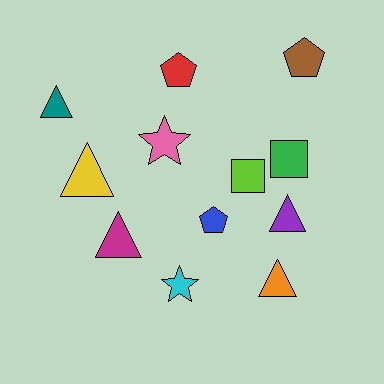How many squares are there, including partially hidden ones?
There are 2 squares.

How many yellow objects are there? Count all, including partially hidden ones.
There is 1 yellow object.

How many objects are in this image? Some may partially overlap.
There are 12 objects.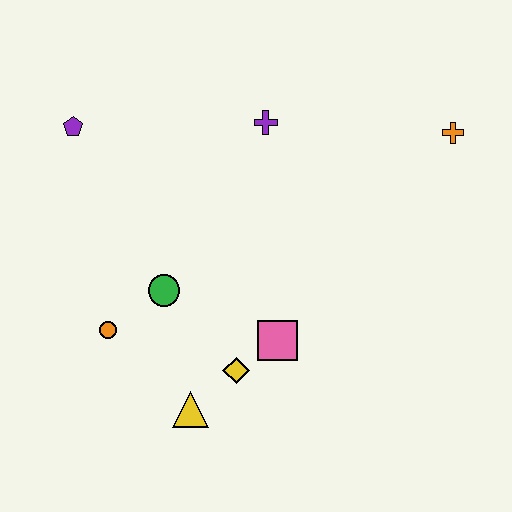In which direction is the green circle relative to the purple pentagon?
The green circle is below the purple pentagon.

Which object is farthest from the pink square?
The purple pentagon is farthest from the pink square.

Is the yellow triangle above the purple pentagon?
No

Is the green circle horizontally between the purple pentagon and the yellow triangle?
Yes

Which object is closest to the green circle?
The orange circle is closest to the green circle.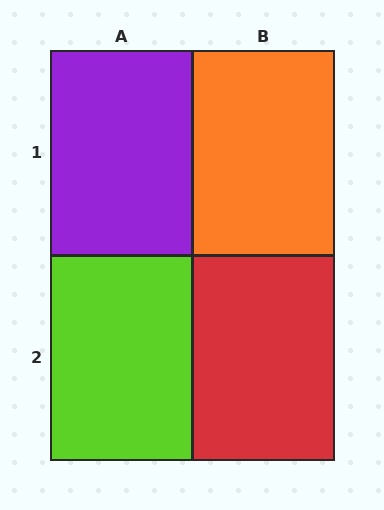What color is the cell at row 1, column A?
Purple.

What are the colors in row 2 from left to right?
Lime, red.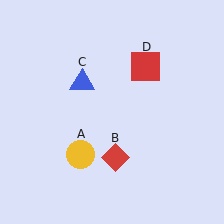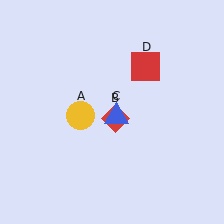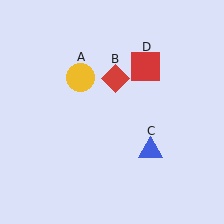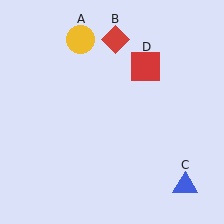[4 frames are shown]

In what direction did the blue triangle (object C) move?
The blue triangle (object C) moved down and to the right.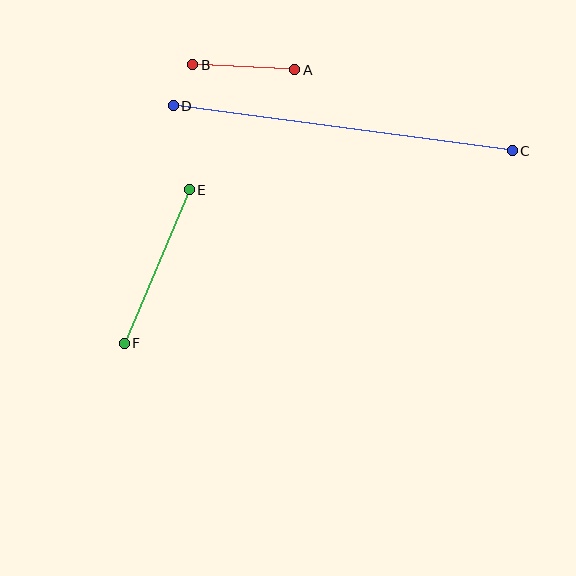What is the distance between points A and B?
The distance is approximately 102 pixels.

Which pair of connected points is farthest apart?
Points C and D are farthest apart.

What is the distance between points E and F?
The distance is approximately 166 pixels.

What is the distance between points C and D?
The distance is approximately 342 pixels.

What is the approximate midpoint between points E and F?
The midpoint is at approximately (157, 267) pixels.